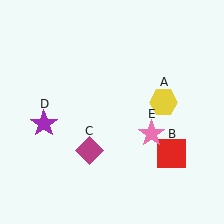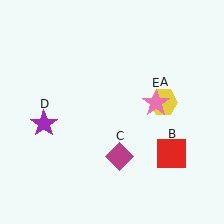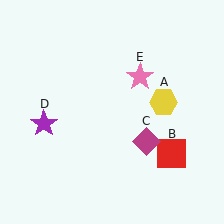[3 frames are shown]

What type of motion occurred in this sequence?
The magenta diamond (object C), pink star (object E) rotated counterclockwise around the center of the scene.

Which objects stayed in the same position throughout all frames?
Yellow hexagon (object A) and red square (object B) and purple star (object D) remained stationary.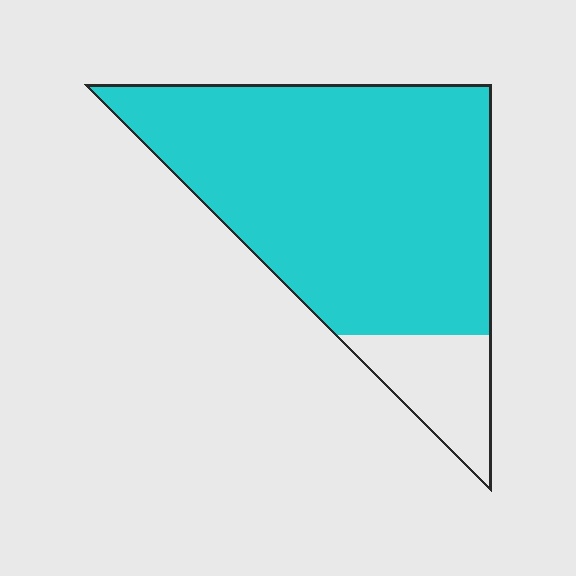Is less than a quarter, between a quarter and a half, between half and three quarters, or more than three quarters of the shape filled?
More than three quarters.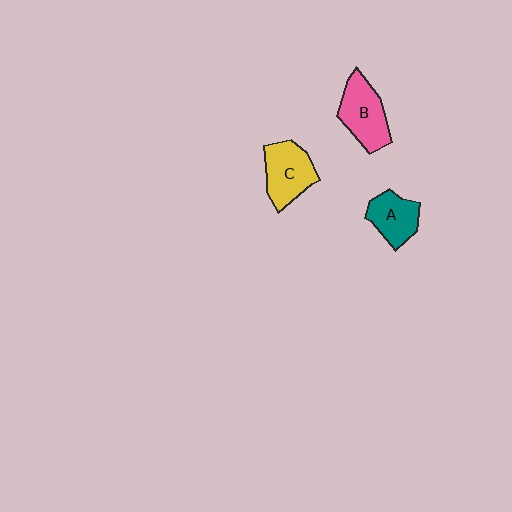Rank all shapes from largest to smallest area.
From largest to smallest: B (pink), C (yellow), A (teal).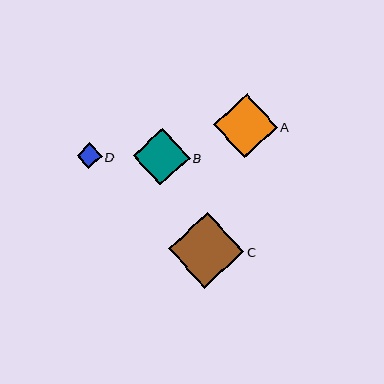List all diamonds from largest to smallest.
From largest to smallest: C, A, B, D.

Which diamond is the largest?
Diamond C is the largest with a size of approximately 76 pixels.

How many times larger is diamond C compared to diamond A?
Diamond C is approximately 1.2 times the size of diamond A.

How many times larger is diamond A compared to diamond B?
Diamond A is approximately 1.1 times the size of diamond B.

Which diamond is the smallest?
Diamond D is the smallest with a size of approximately 25 pixels.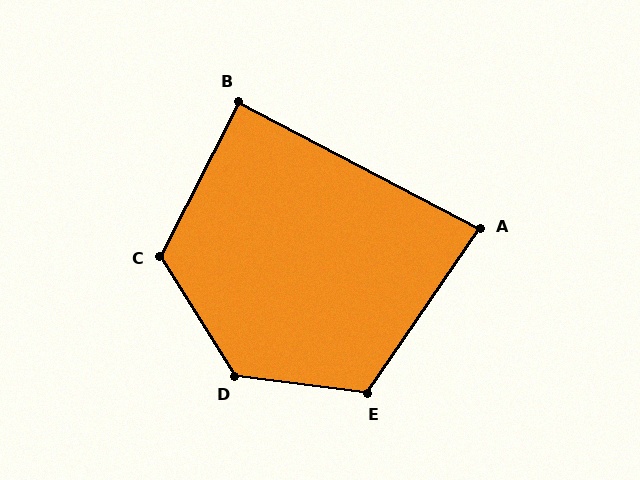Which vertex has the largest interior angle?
D, at approximately 129 degrees.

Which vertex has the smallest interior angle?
A, at approximately 83 degrees.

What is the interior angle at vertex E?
Approximately 117 degrees (obtuse).